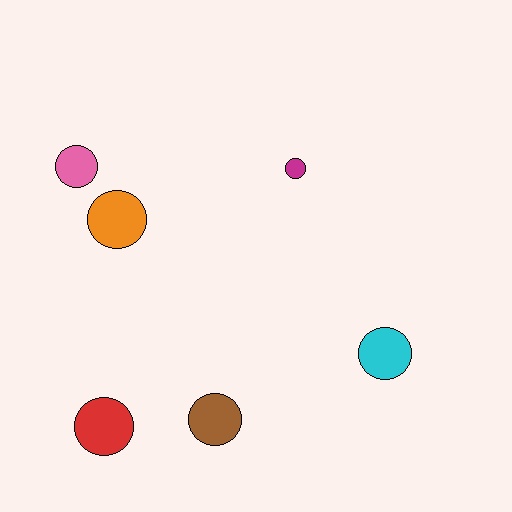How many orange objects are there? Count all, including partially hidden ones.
There is 1 orange object.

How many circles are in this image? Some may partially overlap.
There are 6 circles.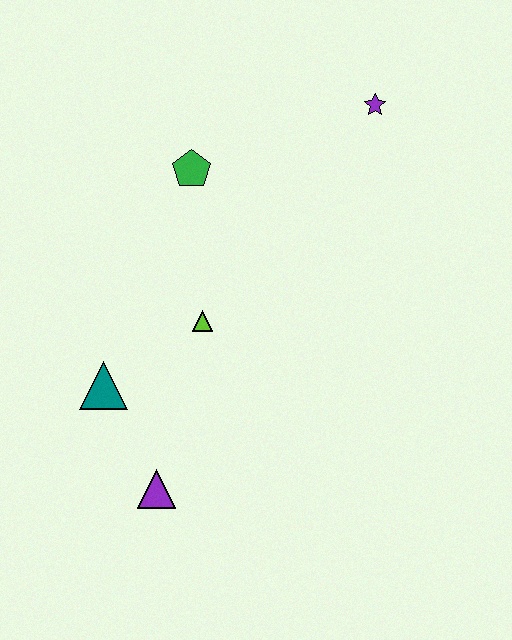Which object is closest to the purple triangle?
The teal triangle is closest to the purple triangle.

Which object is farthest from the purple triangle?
The purple star is farthest from the purple triangle.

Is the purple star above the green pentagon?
Yes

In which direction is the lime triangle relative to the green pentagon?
The lime triangle is below the green pentagon.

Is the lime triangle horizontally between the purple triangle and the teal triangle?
No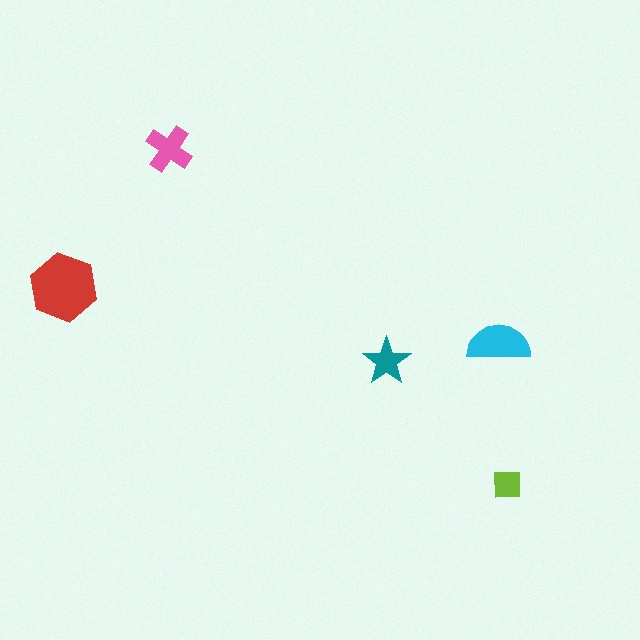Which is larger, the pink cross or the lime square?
The pink cross.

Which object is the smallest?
The lime square.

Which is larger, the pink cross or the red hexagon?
The red hexagon.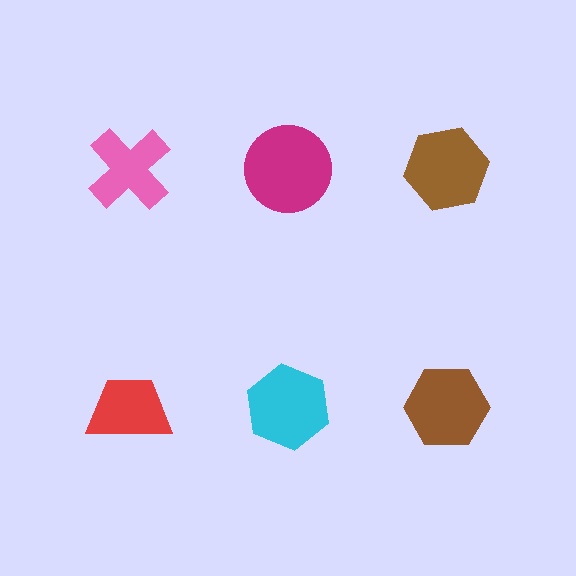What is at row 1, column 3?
A brown hexagon.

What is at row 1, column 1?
A pink cross.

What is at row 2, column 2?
A cyan hexagon.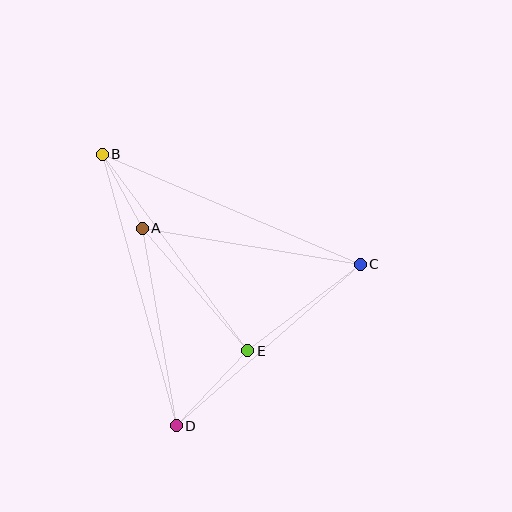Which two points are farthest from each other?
Points B and D are farthest from each other.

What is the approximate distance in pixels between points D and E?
The distance between D and E is approximately 104 pixels.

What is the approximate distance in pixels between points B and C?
The distance between B and C is approximately 280 pixels.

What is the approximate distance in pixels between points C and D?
The distance between C and D is approximately 245 pixels.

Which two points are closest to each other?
Points A and B are closest to each other.